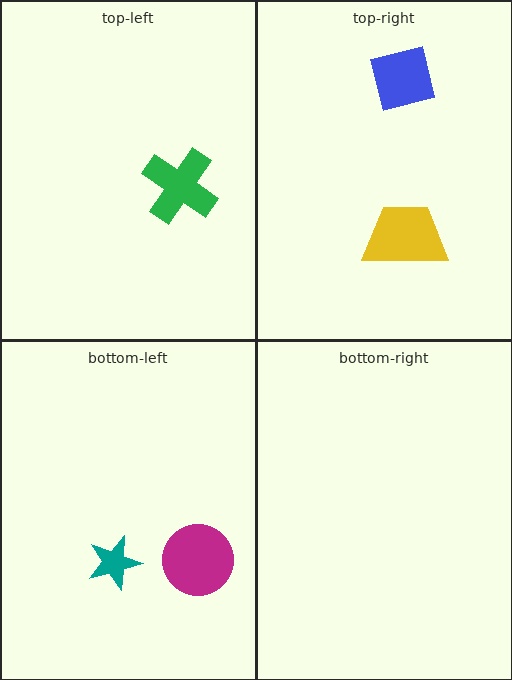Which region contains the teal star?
The bottom-left region.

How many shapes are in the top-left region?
1.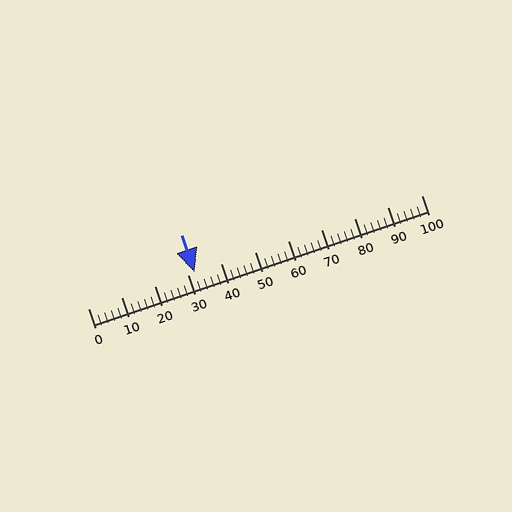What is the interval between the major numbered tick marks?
The major tick marks are spaced 10 units apart.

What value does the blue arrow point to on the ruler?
The blue arrow points to approximately 32.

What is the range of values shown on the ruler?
The ruler shows values from 0 to 100.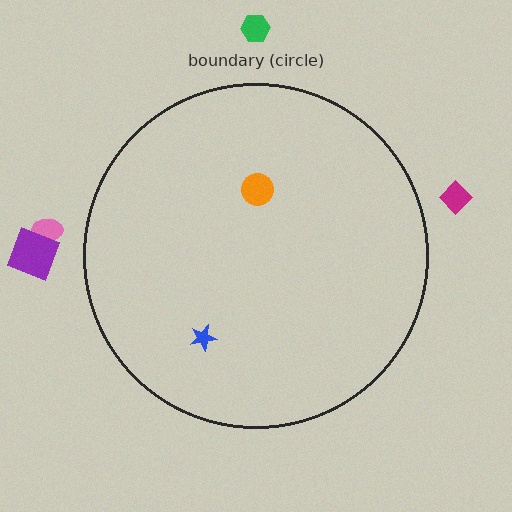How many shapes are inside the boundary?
2 inside, 4 outside.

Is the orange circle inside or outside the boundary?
Inside.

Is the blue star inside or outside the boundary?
Inside.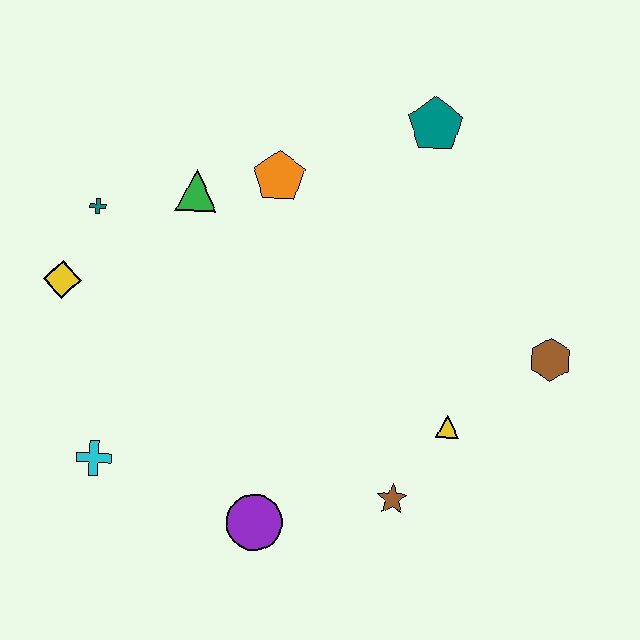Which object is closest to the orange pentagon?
The green triangle is closest to the orange pentagon.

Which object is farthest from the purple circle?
The teal pentagon is farthest from the purple circle.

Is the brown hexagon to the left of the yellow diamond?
No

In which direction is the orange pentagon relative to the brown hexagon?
The orange pentagon is to the left of the brown hexagon.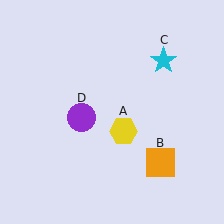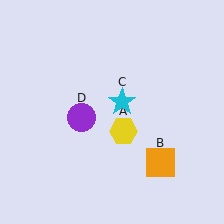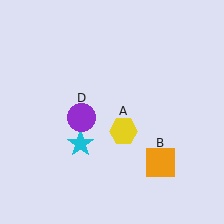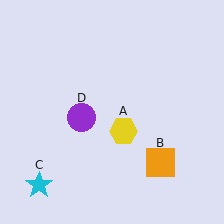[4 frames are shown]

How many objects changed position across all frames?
1 object changed position: cyan star (object C).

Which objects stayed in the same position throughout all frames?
Yellow hexagon (object A) and orange square (object B) and purple circle (object D) remained stationary.